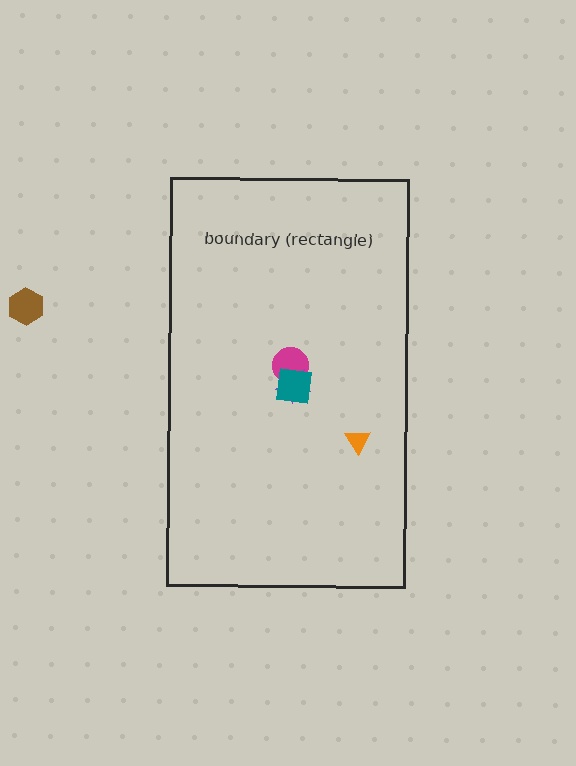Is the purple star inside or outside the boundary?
Inside.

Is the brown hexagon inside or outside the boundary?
Outside.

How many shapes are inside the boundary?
4 inside, 1 outside.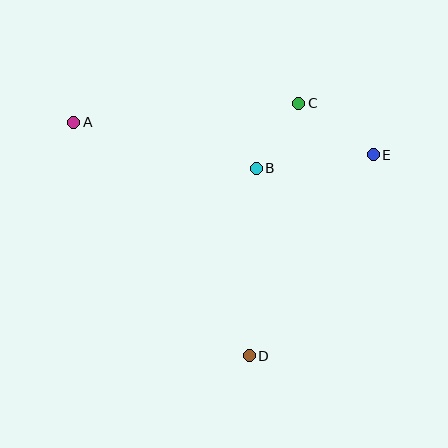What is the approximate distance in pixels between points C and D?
The distance between C and D is approximately 257 pixels.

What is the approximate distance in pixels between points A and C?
The distance between A and C is approximately 226 pixels.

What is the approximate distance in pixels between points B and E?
The distance between B and E is approximately 118 pixels.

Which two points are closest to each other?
Points B and C are closest to each other.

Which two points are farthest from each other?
Points A and E are farthest from each other.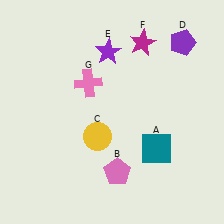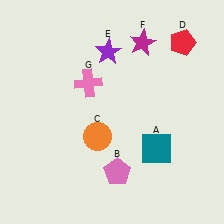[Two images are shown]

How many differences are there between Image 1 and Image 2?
There are 2 differences between the two images.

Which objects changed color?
C changed from yellow to orange. D changed from purple to red.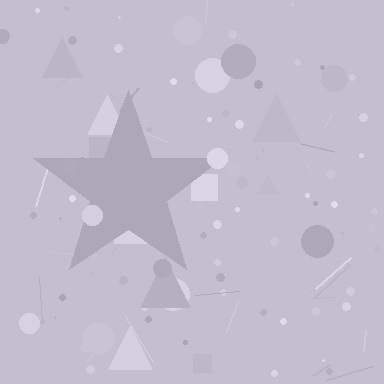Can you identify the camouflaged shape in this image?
The camouflaged shape is a star.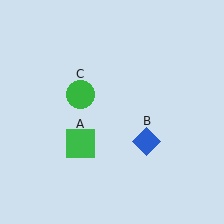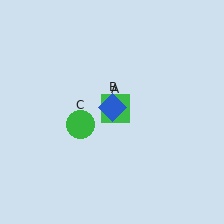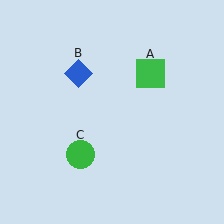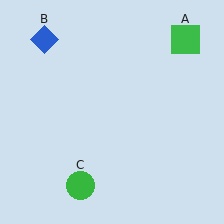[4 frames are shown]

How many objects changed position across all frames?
3 objects changed position: green square (object A), blue diamond (object B), green circle (object C).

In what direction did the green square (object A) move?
The green square (object A) moved up and to the right.